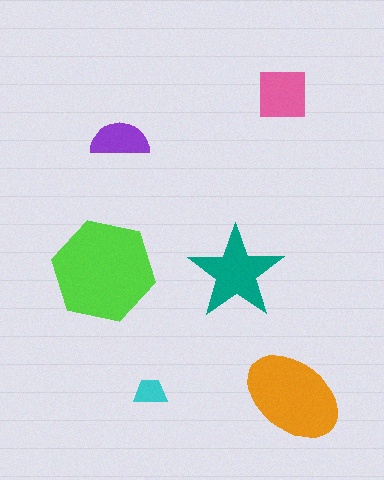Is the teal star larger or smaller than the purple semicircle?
Larger.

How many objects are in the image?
There are 6 objects in the image.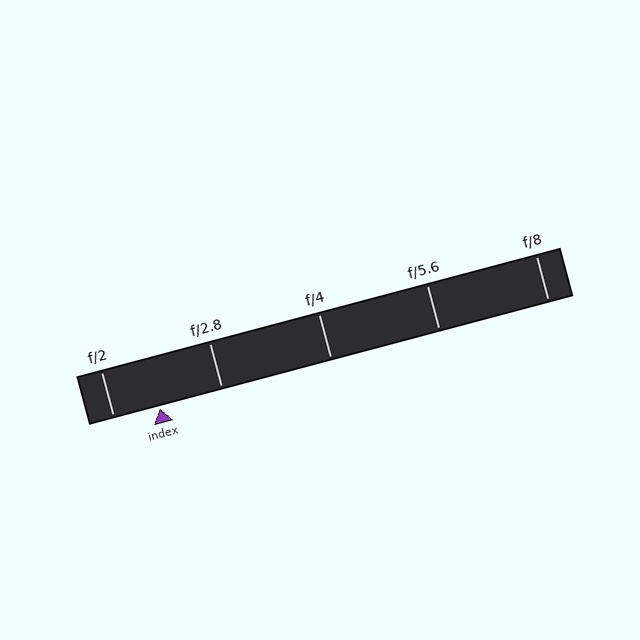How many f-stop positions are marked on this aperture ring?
There are 5 f-stop positions marked.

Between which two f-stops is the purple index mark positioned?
The index mark is between f/2 and f/2.8.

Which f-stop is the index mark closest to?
The index mark is closest to f/2.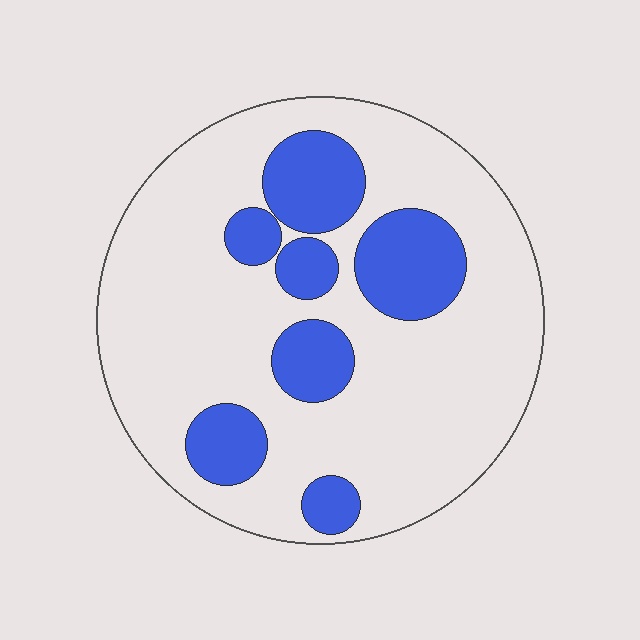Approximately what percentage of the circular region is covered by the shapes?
Approximately 25%.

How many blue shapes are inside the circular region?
7.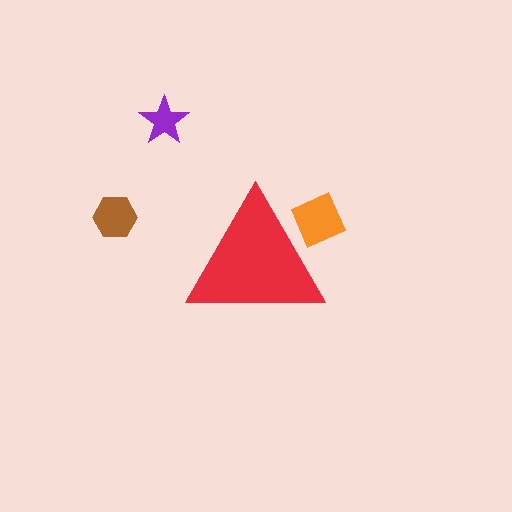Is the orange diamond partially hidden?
Yes, the orange diamond is partially hidden behind the red triangle.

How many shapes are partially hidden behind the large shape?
1 shape is partially hidden.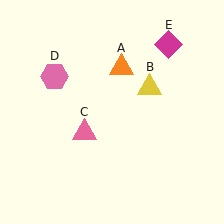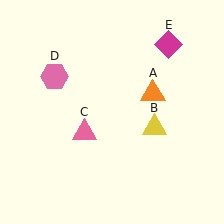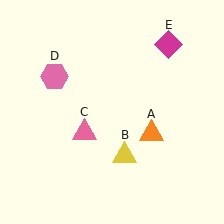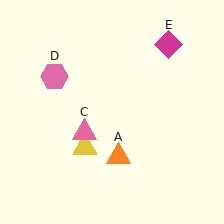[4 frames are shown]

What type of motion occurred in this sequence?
The orange triangle (object A), yellow triangle (object B) rotated clockwise around the center of the scene.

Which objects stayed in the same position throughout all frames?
Pink triangle (object C) and pink hexagon (object D) and magenta diamond (object E) remained stationary.